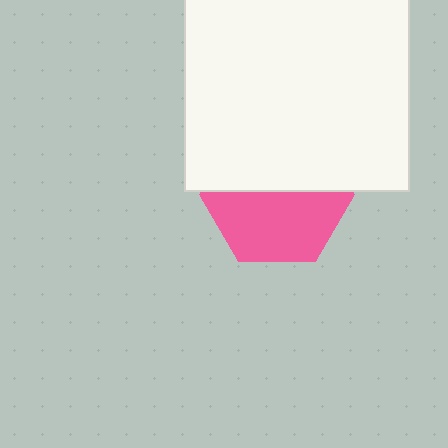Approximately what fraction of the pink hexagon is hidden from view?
Roughly 47% of the pink hexagon is hidden behind the white square.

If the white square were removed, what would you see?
You would see the complete pink hexagon.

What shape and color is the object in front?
The object in front is a white square.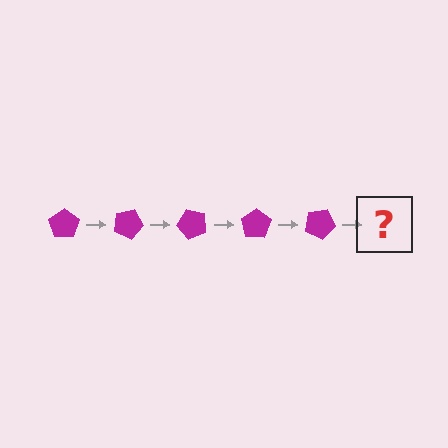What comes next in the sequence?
The next element should be a magenta pentagon rotated 125 degrees.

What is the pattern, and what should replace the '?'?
The pattern is that the pentagon rotates 25 degrees each step. The '?' should be a magenta pentagon rotated 125 degrees.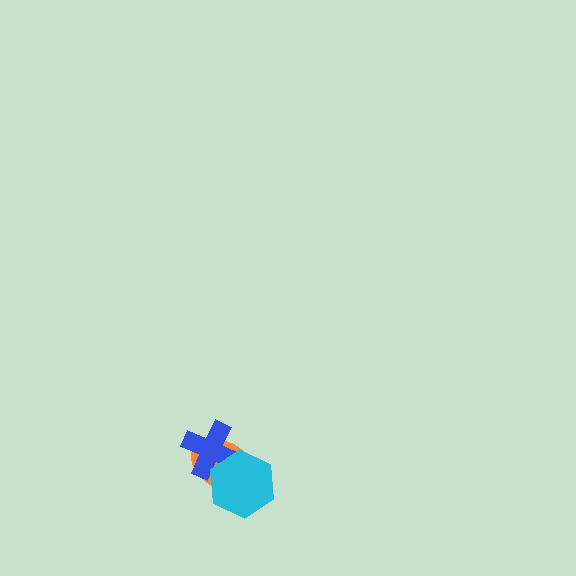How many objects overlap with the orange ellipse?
2 objects overlap with the orange ellipse.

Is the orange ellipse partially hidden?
Yes, it is partially covered by another shape.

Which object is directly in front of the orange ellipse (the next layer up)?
The blue cross is directly in front of the orange ellipse.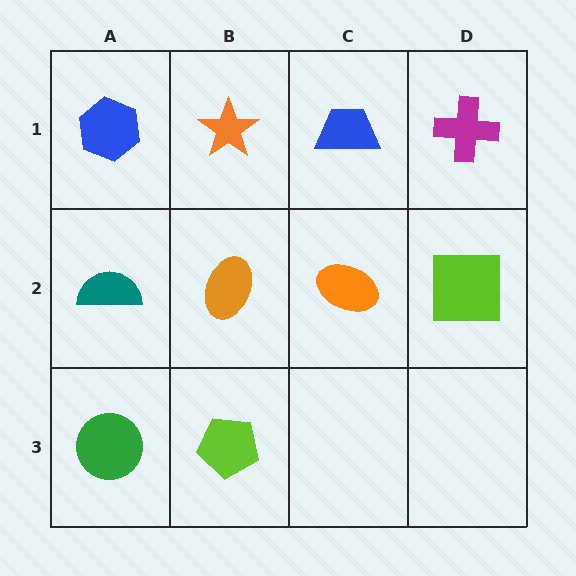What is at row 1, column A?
A blue hexagon.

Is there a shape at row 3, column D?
No, that cell is empty.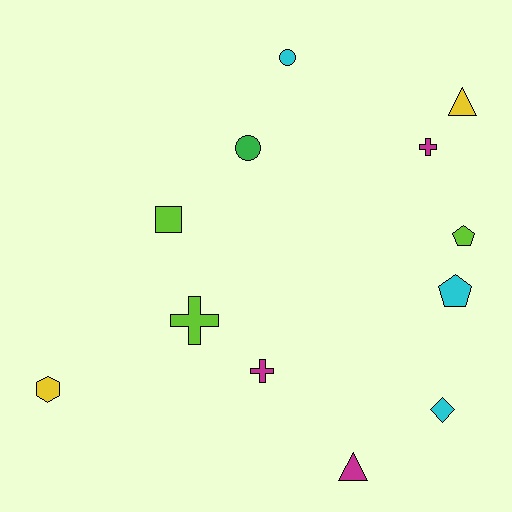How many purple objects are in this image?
There are no purple objects.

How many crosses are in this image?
There are 3 crosses.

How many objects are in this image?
There are 12 objects.